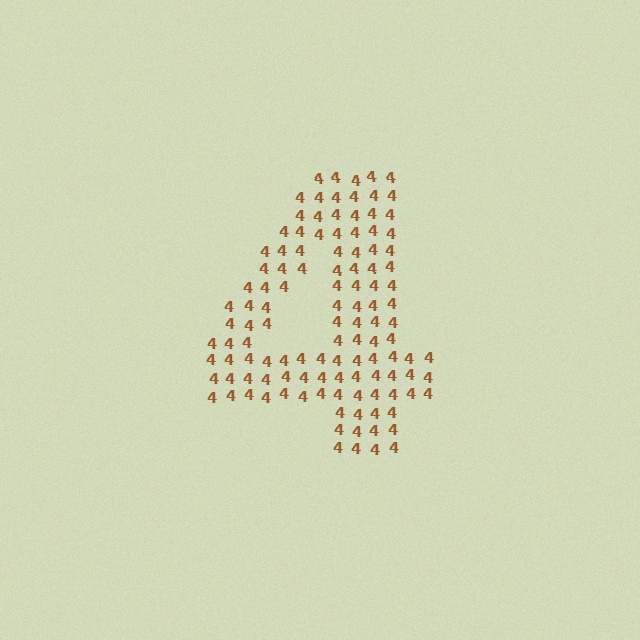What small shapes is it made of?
It is made of small digit 4's.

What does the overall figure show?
The overall figure shows the digit 4.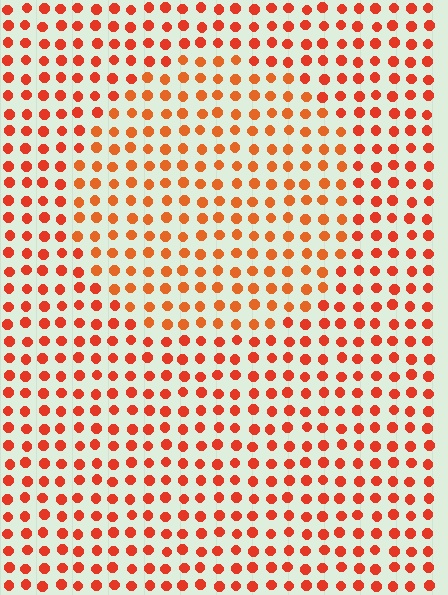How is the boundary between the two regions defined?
The boundary is defined purely by a slight shift in hue (about 15 degrees). Spacing, size, and orientation are identical on both sides.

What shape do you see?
I see a circle.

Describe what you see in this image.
The image is filled with small red elements in a uniform arrangement. A circle-shaped region is visible where the elements are tinted to a slightly different hue, forming a subtle color boundary.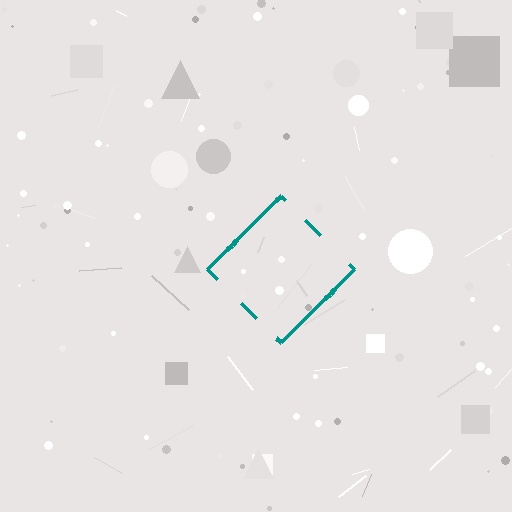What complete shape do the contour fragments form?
The contour fragments form a diamond.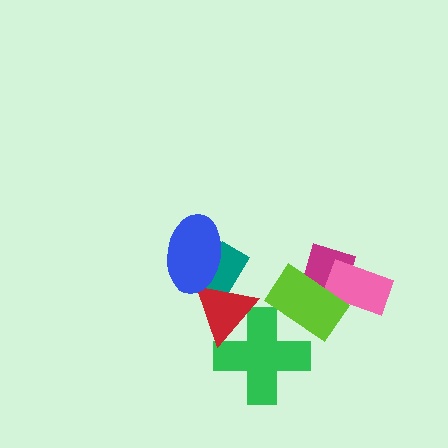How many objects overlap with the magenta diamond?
2 objects overlap with the magenta diamond.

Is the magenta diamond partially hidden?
Yes, it is partially covered by another shape.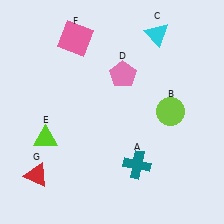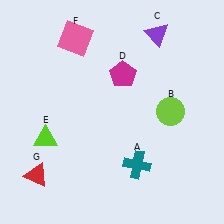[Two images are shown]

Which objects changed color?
C changed from cyan to purple. D changed from pink to magenta.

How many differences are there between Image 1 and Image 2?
There are 2 differences between the two images.